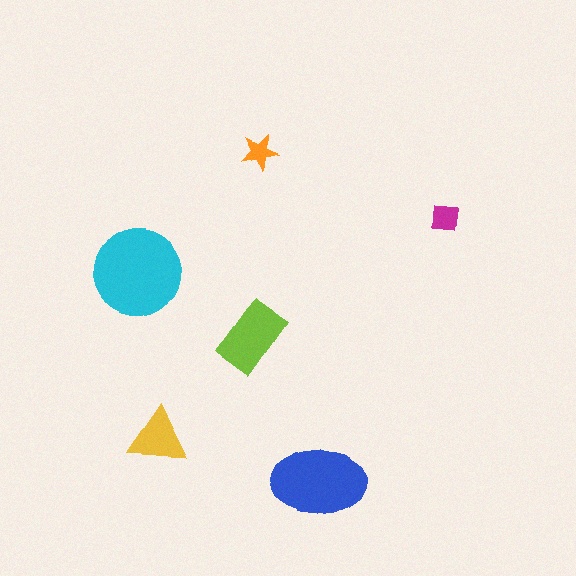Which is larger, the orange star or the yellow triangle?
The yellow triangle.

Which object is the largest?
The cyan circle.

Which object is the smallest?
The orange star.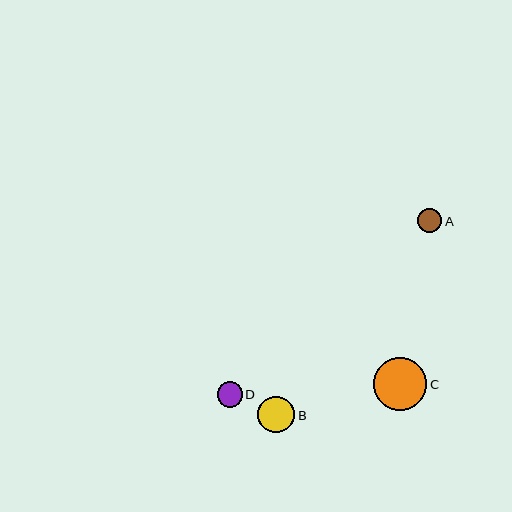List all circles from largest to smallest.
From largest to smallest: C, B, D, A.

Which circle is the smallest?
Circle A is the smallest with a size of approximately 24 pixels.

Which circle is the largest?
Circle C is the largest with a size of approximately 54 pixels.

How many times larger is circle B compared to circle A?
Circle B is approximately 1.5 times the size of circle A.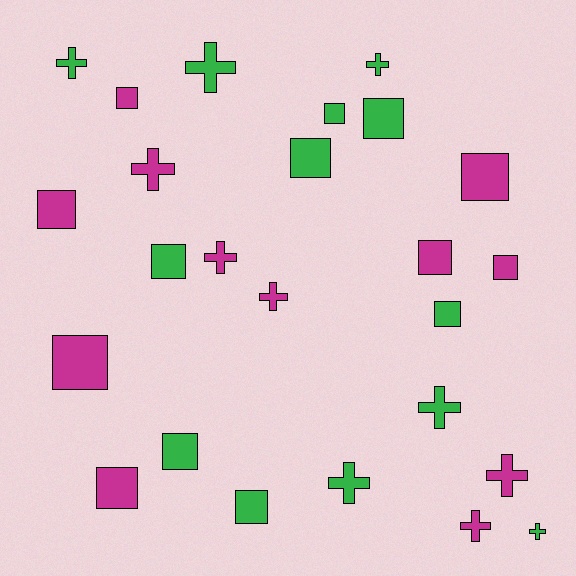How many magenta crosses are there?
There are 5 magenta crosses.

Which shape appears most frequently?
Square, with 14 objects.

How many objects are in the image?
There are 25 objects.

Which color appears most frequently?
Green, with 13 objects.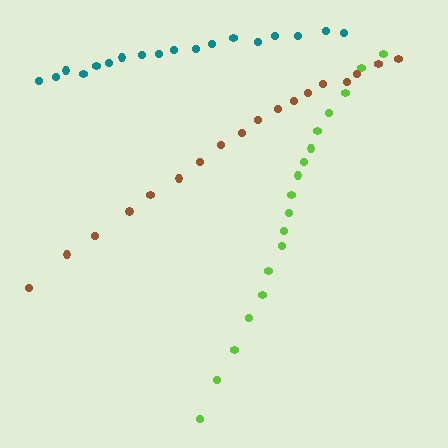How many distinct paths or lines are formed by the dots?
There are 3 distinct paths.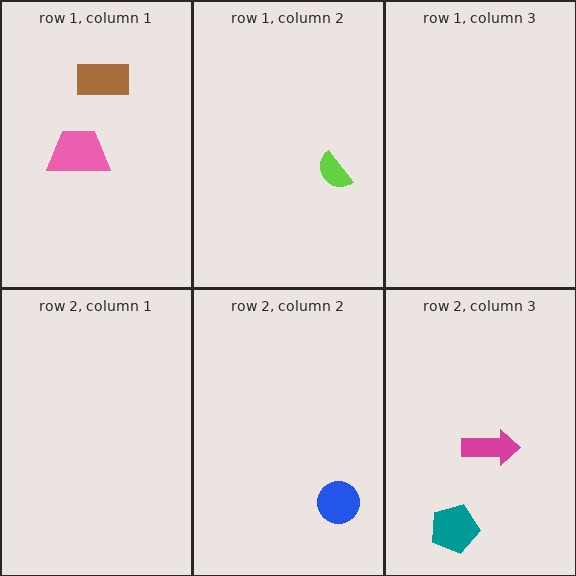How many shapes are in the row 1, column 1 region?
2.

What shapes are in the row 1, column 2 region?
The lime semicircle.